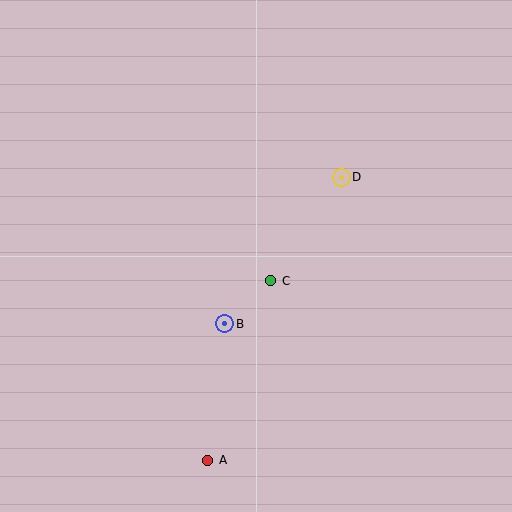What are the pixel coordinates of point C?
Point C is at (271, 281).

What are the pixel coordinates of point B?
Point B is at (225, 324).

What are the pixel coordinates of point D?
Point D is at (341, 177).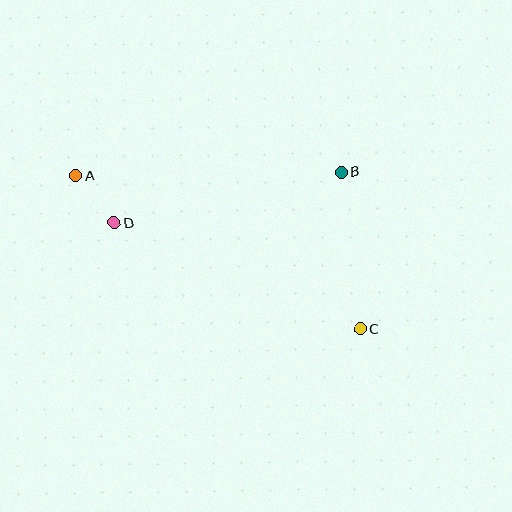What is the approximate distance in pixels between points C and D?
The distance between C and D is approximately 268 pixels.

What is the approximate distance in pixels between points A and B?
The distance between A and B is approximately 266 pixels.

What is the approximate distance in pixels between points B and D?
The distance between B and D is approximately 233 pixels.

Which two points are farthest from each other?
Points A and C are farthest from each other.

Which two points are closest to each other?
Points A and D are closest to each other.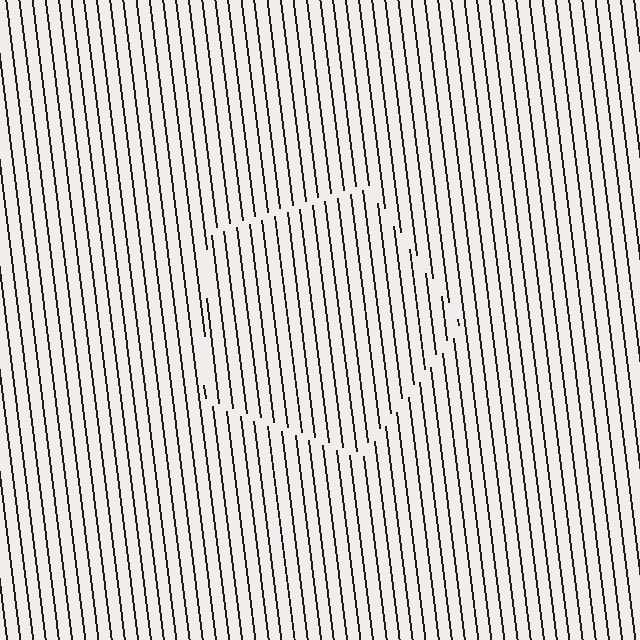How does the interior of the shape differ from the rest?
The interior of the shape contains the same grating, shifted by half a period — the contour is defined by the phase discontinuity where line-ends from the inner and outer gratings abut.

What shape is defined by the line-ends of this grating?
An illusory pentagon. The interior of the shape contains the same grating, shifted by half a period — the contour is defined by the phase discontinuity where line-ends from the inner and outer gratings abut.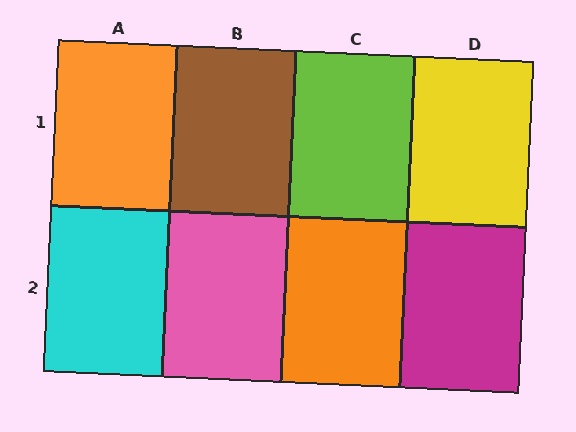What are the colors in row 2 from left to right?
Cyan, pink, orange, magenta.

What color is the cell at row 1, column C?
Lime.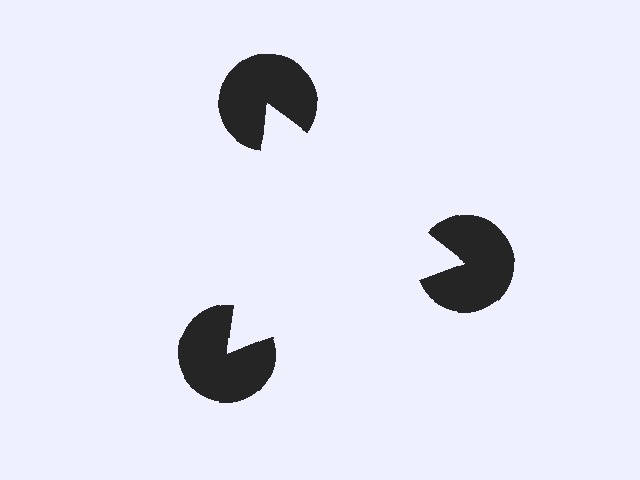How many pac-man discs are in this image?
There are 3 — one at each vertex of the illusory triangle.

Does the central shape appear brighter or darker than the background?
It typically appears slightly brighter than the background, even though no actual brightness change is drawn.